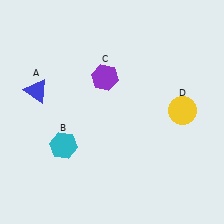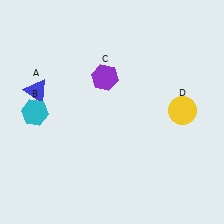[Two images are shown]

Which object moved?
The cyan hexagon (B) moved up.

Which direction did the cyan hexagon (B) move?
The cyan hexagon (B) moved up.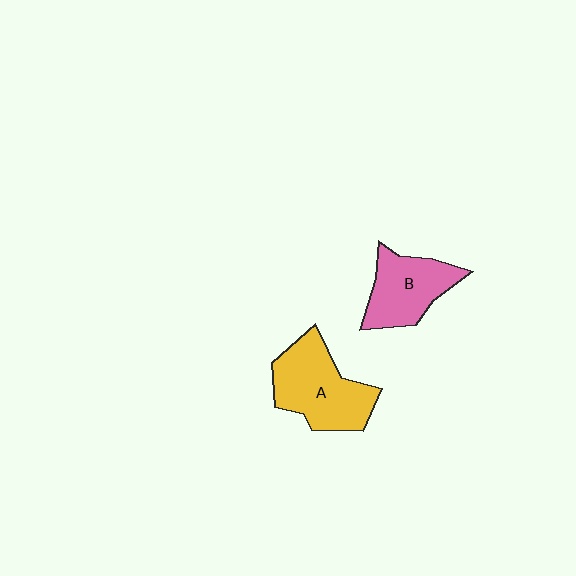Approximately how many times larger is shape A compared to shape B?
Approximately 1.3 times.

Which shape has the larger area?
Shape A (yellow).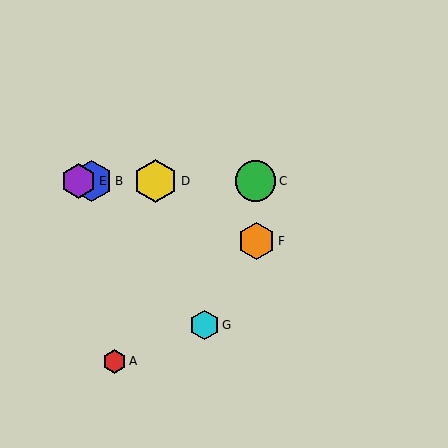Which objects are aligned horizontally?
Objects B, C, D, E are aligned horizontally.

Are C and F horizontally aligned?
No, C is at y≈181 and F is at y≈241.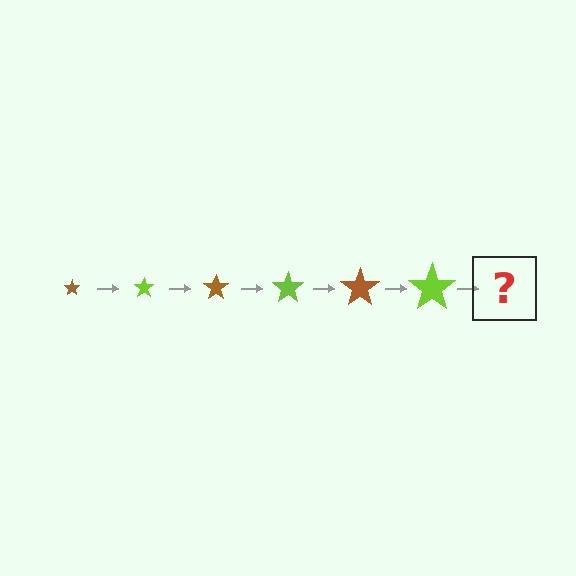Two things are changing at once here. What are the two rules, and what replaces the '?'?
The two rules are that the star grows larger each step and the color cycles through brown and lime. The '?' should be a brown star, larger than the previous one.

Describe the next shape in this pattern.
It should be a brown star, larger than the previous one.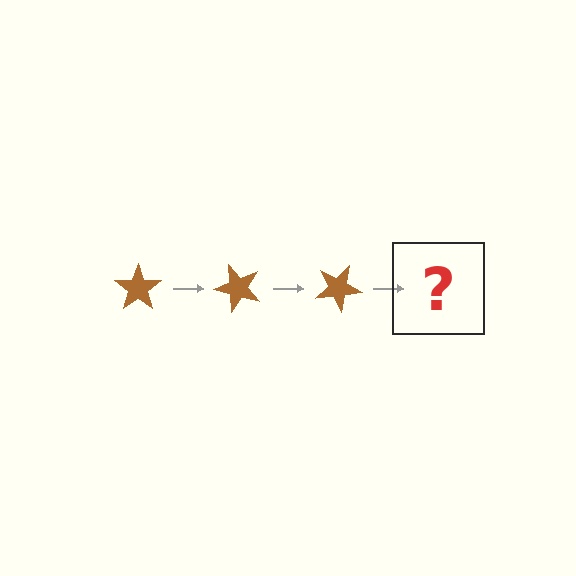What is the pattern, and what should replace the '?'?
The pattern is that the star rotates 50 degrees each step. The '?' should be a brown star rotated 150 degrees.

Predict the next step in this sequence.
The next step is a brown star rotated 150 degrees.